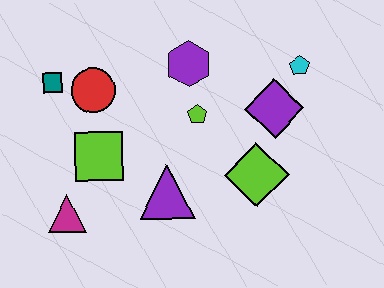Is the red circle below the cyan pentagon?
Yes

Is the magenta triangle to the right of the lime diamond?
No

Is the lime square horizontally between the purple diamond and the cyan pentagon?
No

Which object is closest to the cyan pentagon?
The purple diamond is closest to the cyan pentagon.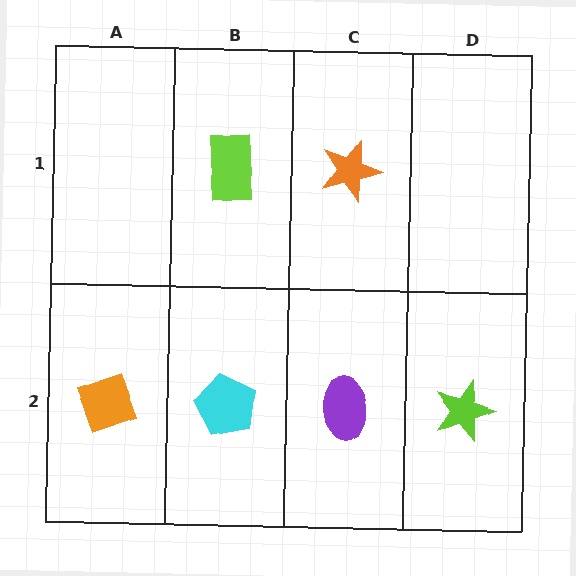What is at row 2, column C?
A purple ellipse.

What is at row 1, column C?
An orange star.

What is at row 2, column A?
An orange diamond.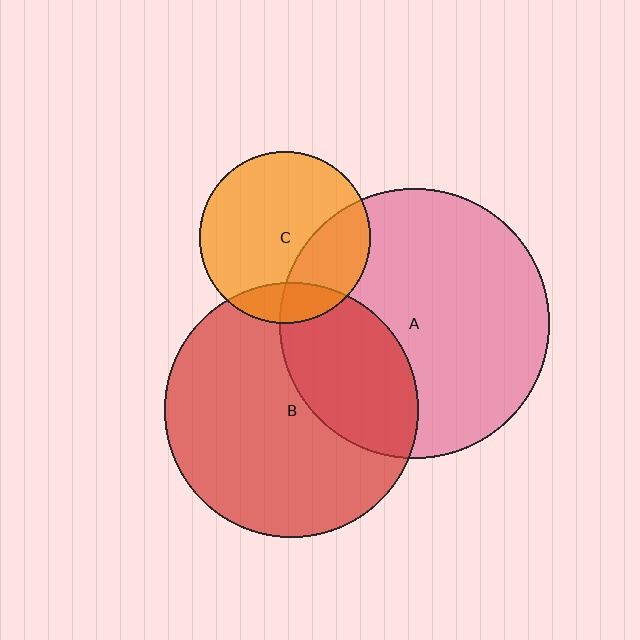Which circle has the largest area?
Circle A (pink).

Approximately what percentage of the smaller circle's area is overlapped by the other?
Approximately 30%.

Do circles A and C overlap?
Yes.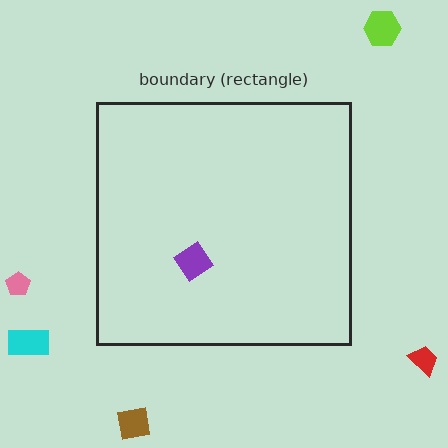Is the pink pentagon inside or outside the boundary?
Outside.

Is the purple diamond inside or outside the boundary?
Inside.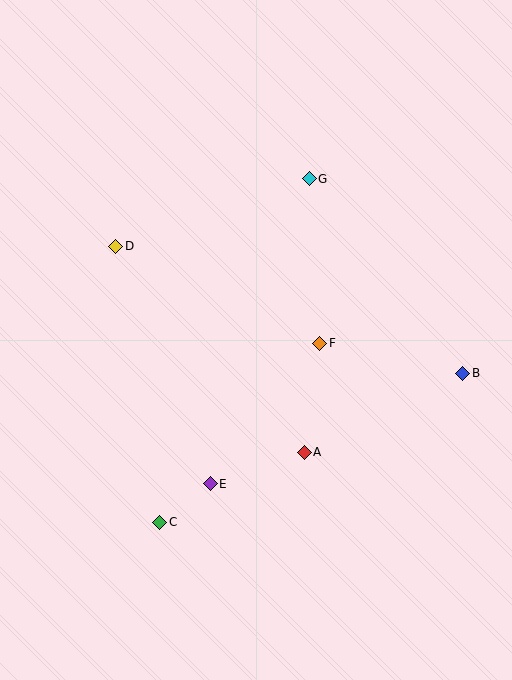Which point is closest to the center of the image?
Point F at (320, 343) is closest to the center.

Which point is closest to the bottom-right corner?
Point A is closest to the bottom-right corner.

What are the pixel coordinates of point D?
Point D is at (116, 246).